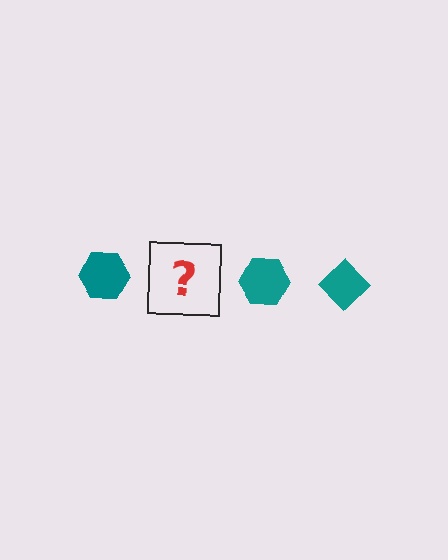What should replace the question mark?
The question mark should be replaced with a teal diamond.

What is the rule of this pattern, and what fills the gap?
The rule is that the pattern cycles through hexagon, diamond shapes in teal. The gap should be filled with a teal diamond.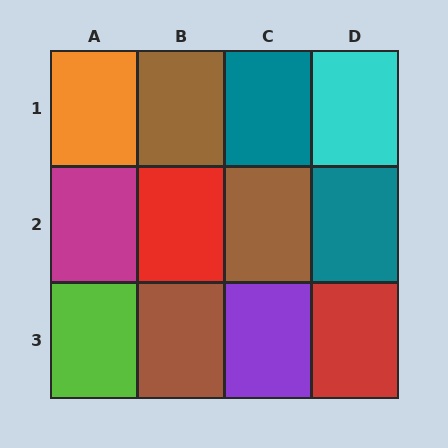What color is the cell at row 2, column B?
Red.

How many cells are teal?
2 cells are teal.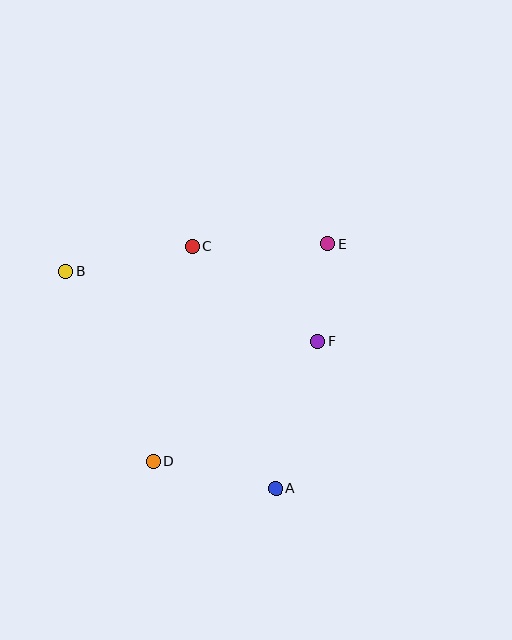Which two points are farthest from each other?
Points A and B are farthest from each other.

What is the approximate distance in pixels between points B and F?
The distance between B and F is approximately 262 pixels.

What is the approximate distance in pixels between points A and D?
The distance between A and D is approximately 125 pixels.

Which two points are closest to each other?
Points E and F are closest to each other.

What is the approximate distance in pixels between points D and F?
The distance between D and F is approximately 204 pixels.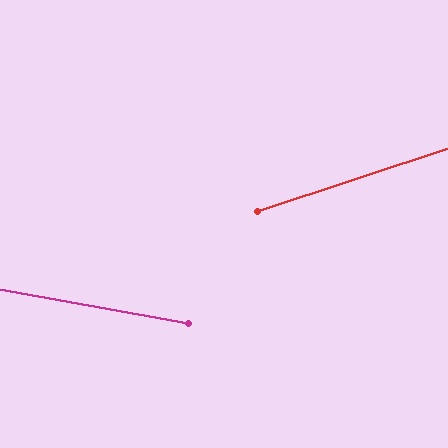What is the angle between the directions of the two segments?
Approximately 28 degrees.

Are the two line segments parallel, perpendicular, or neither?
Neither parallel nor perpendicular — they differ by about 28°.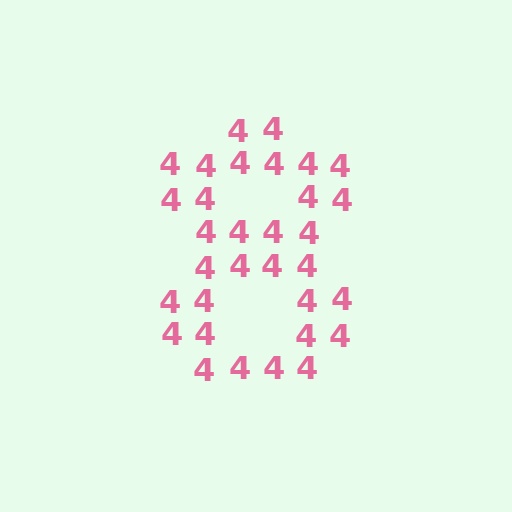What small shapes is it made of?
It is made of small digit 4's.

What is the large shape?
The large shape is the digit 8.